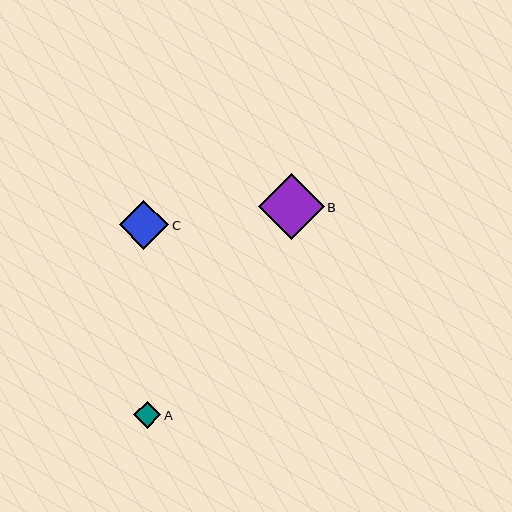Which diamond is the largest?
Diamond B is the largest with a size of approximately 66 pixels.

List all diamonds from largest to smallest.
From largest to smallest: B, C, A.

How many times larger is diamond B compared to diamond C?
Diamond B is approximately 1.3 times the size of diamond C.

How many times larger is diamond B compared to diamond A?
Diamond B is approximately 2.4 times the size of diamond A.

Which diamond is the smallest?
Diamond A is the smallest with a size of approximately 27 pixels.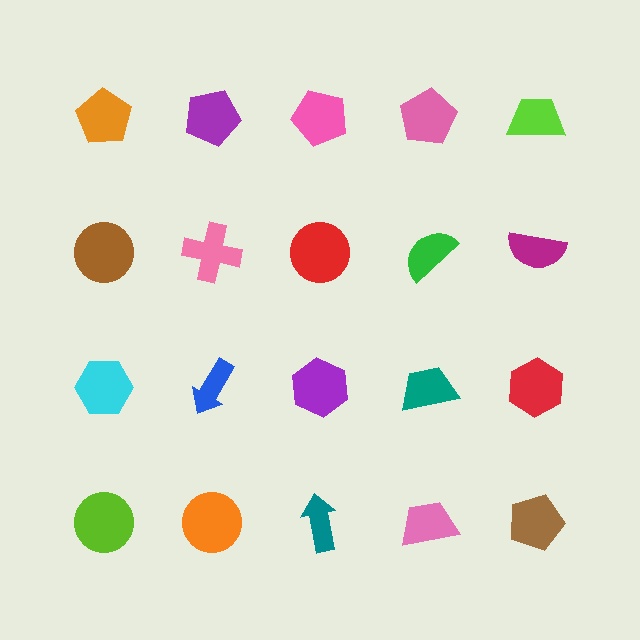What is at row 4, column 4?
A pink trapezoid.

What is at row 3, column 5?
A red hexagon.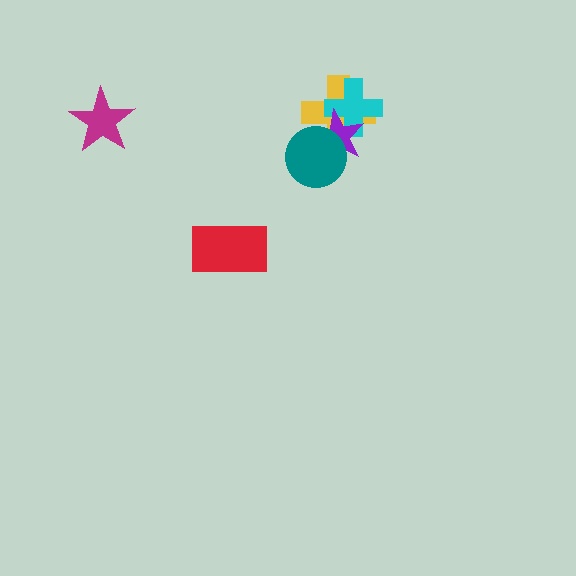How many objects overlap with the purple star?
3 objects overlap with the purple star.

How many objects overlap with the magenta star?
0 objects overlap with the magenta star.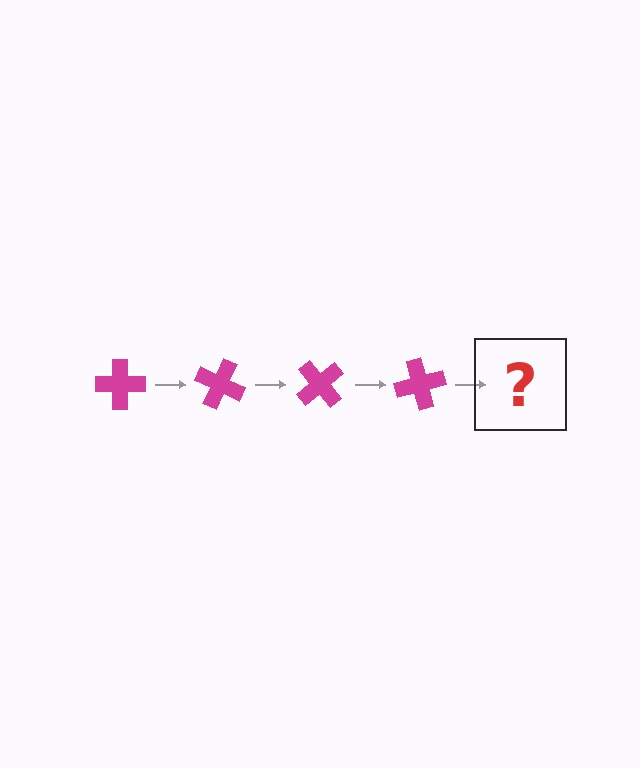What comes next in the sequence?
The next element should be a magenta cross rotated 100 degrees.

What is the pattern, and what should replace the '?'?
The pattern is that the cross rotates 25 degrees each step. The '?' should be a magenta cross rotated 100 degrees.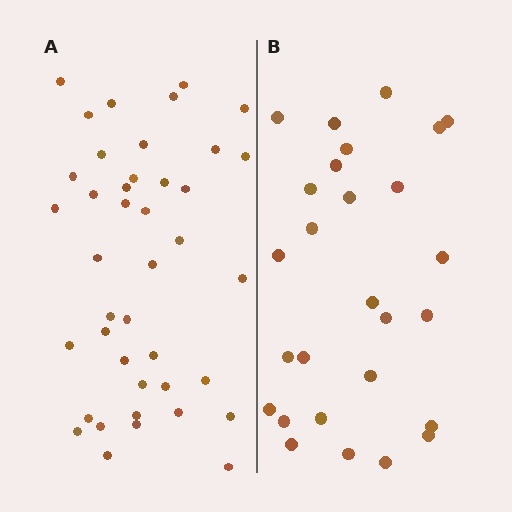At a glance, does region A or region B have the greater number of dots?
Region A (the left region) has more dots.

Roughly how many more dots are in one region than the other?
Region A has approximately 15 more dots than region B.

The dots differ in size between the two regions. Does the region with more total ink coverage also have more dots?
No. Region B has more total ink coverage because its dots are larger, but region A actually contains more individual dots. Total area can be misleading — the number of items is what matters here.